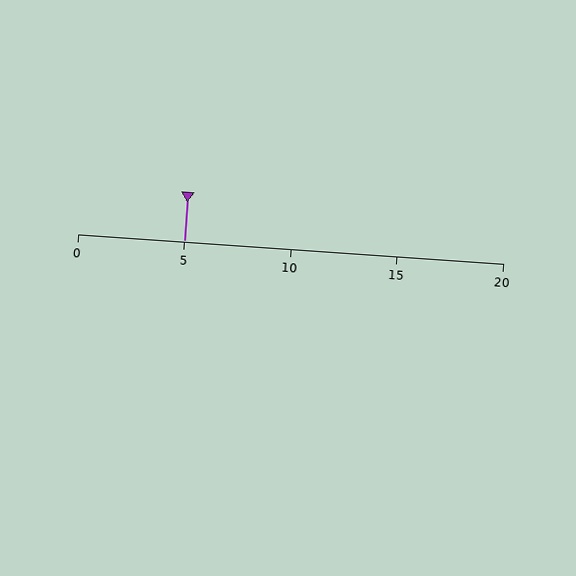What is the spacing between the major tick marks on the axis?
The major ticks are spaced 5 apart.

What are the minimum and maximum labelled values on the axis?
The axis runs from 0 to 20.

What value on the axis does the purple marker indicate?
The marker indicates approximately 5.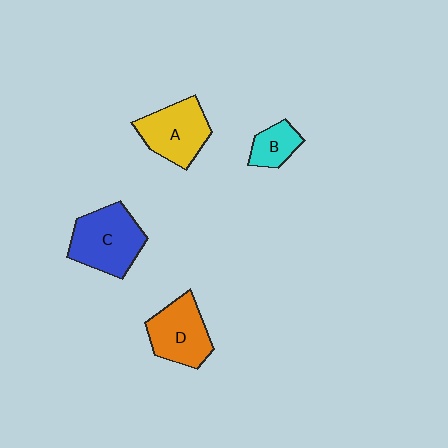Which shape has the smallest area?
Shape B (cyan).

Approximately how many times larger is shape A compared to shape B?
Approximately 2.0 times.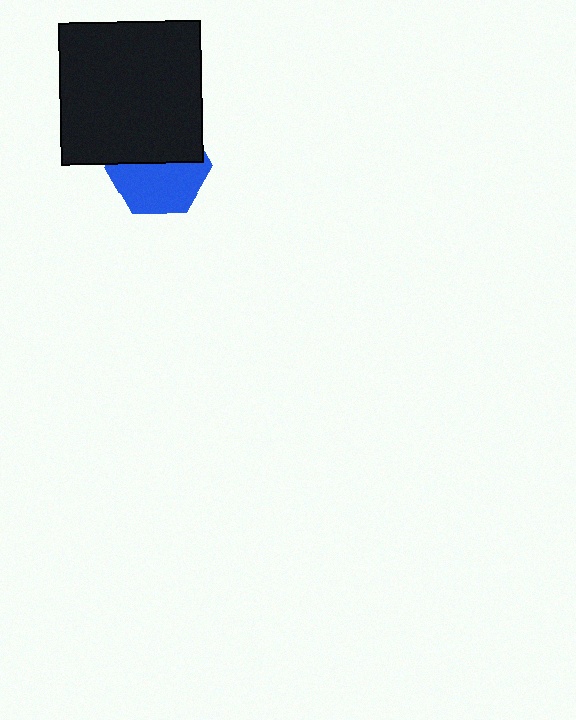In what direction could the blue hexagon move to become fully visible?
The blue hexagon could move down. That would shift it out from behind the black square entirely.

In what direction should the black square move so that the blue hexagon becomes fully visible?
The black square should move up. That is the shortest direction to clear the overlap and leave the blue hexagon fully visible.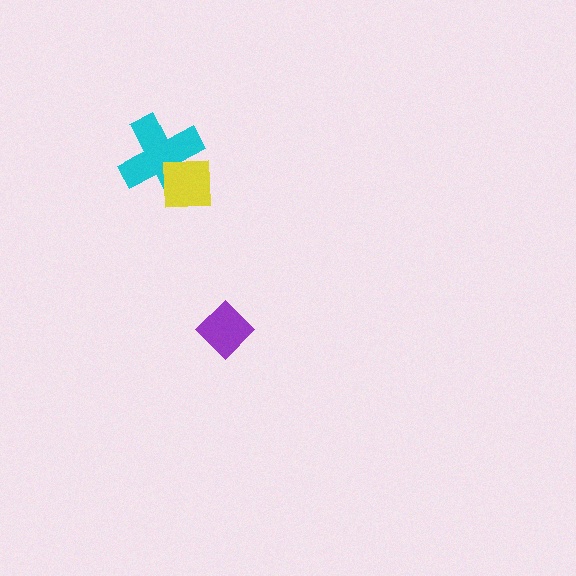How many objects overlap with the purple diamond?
0 objects overlap with the purple diamond.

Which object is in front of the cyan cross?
The yellow square is in front of the cyan cross.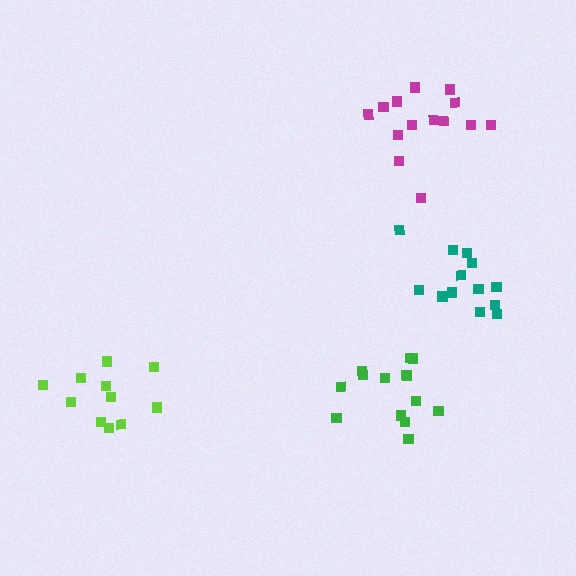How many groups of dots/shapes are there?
There are 4 groups.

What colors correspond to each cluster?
The clusters are colored: lime, magenta, teal, green.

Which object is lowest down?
The lime cluster is bottommost.